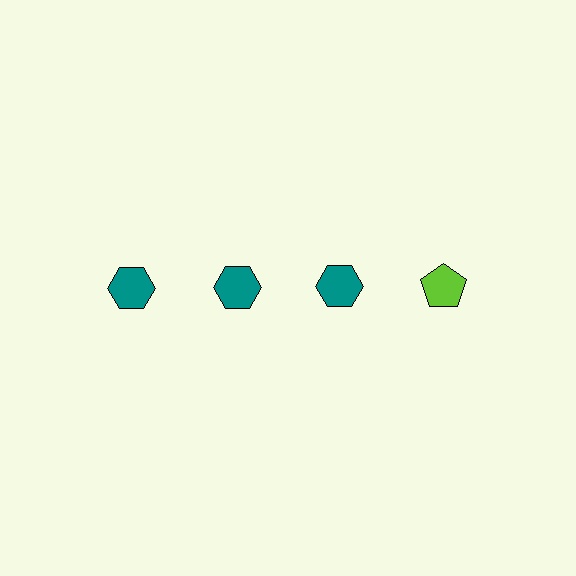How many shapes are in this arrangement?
There are 4 shapes arranged in a grid pattern.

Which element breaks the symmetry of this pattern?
The lime pentagon in the top row, second from right column breaks the symmetry. All other shapes are teal hexagons.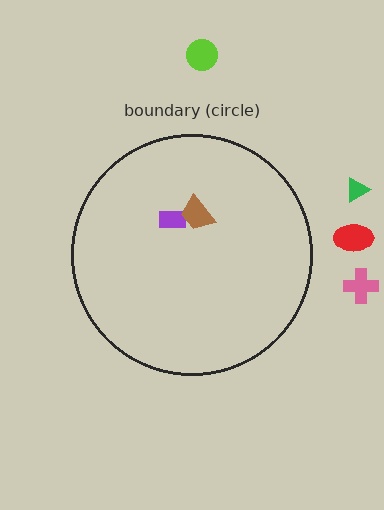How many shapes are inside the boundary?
2 inside, 4 outside.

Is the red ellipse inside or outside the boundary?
Outside.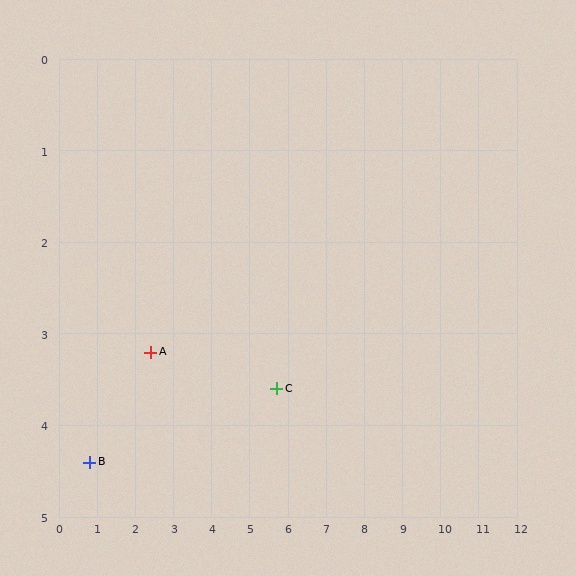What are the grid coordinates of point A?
Point A is at approximately (2.4, 3.2).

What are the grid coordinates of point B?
Point B is at approximately (0.8, 4.4).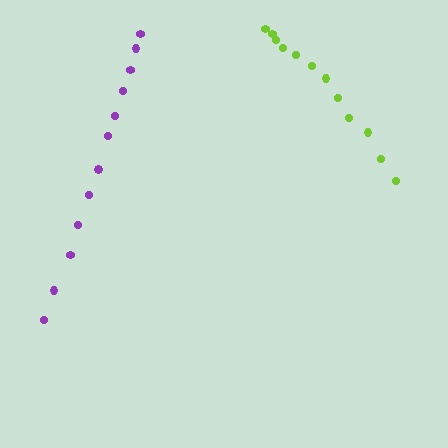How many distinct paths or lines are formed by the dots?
There are 2 distinct paths.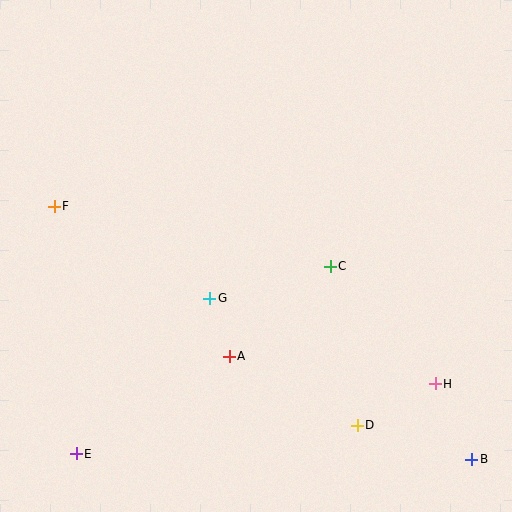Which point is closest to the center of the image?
Point G at (210, 298) is closest to the center.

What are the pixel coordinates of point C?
Point C is at (330, 266).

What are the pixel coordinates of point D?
Point D is at (357, 425).